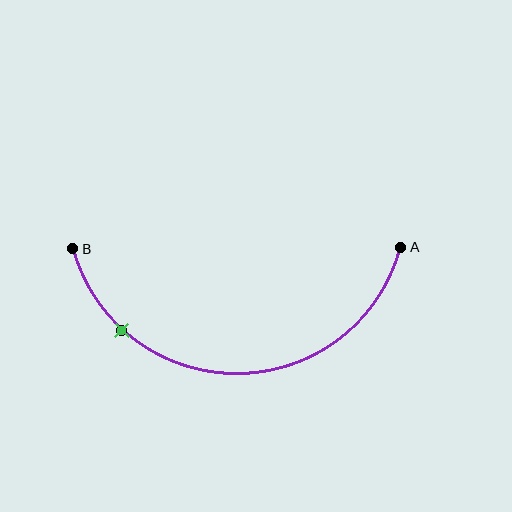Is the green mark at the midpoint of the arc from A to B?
No. The green mark lies on the arc but is closer to endpoint B. The arc midpoint would be at the point on the curve equidistant along the arc from both A and B.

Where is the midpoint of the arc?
The arc midpoint is the point on the curve farthest from the straight line joining A and B. It sits below that line.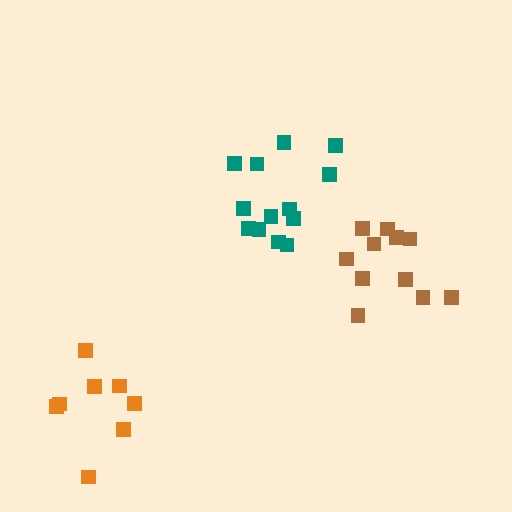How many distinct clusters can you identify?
There are 3 distinct clusters.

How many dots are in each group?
Group 1: 13 dots, Group 2: 8 dots, Group 3: 11 dots (32 total).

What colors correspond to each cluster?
The clusters are colored: teal, orange, brown.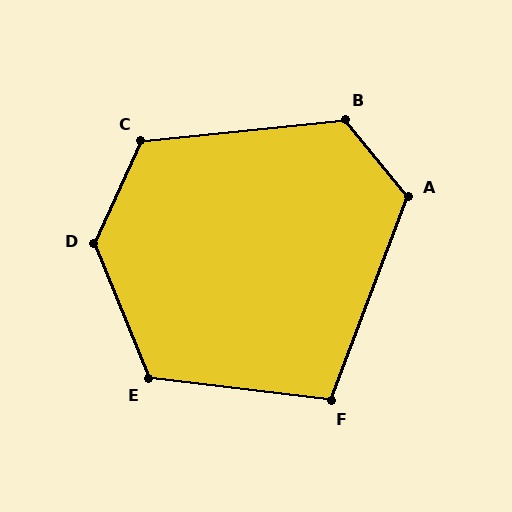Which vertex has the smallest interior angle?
F, at approximately 104 degrees.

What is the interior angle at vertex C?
Approximately 121 degrees (obtuse).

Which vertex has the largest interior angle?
D, at approximately 133 degrees.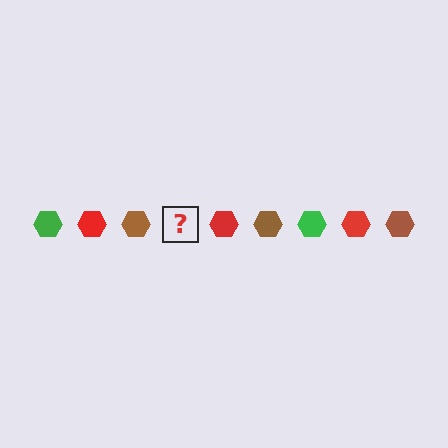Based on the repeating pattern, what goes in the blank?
The blank should be a green hexagon.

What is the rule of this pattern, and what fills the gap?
The rule is that the pattern cycles through green, red, brown hexagons. The gap should be filled with a green hexagon.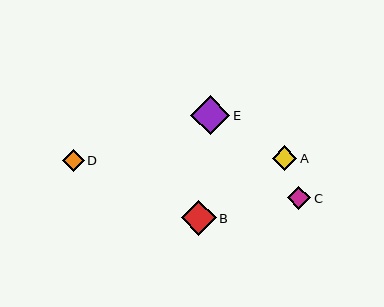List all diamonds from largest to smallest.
From largest to smallest: E, B, A, C, D.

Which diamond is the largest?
Diamond E is the largest with a size of approximately 40 pixels.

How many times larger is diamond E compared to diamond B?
Diamond E is approximately 1.1 times the size of diamond B.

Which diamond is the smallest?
Diamond D is the smallest with a size of approximately 22 pixels.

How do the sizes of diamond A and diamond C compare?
Diamond A and diamond C are approximately the same size.